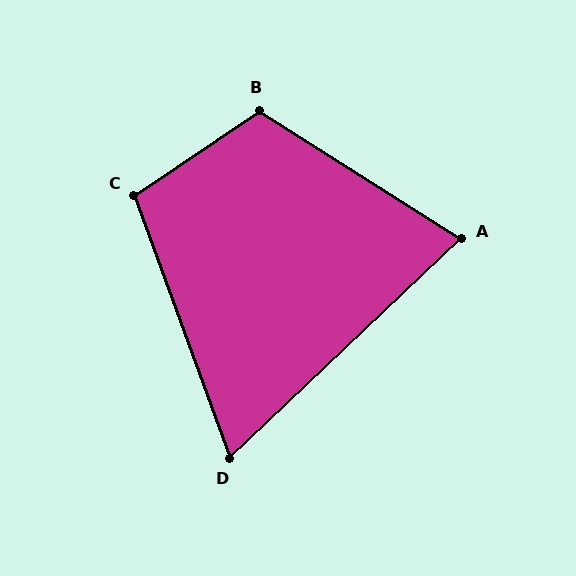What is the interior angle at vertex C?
Approximately 104 degrees (obtuse).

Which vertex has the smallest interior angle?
D, at approximately 67 degrees.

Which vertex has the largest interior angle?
B, at approximately 113 degrees.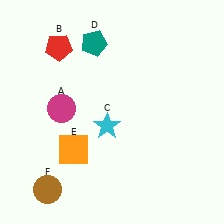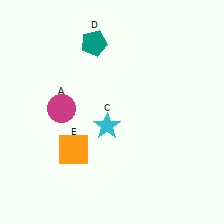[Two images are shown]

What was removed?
The brown circle (F), the red pentagon (B) were removed in Image 2.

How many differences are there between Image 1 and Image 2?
There are 2 differences between the two images.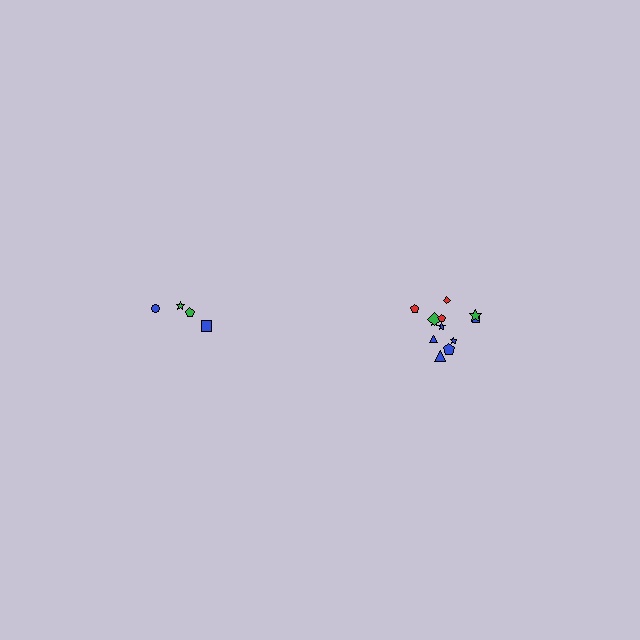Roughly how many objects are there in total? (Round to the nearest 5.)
Roughly 15 objects in total.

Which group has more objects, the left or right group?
The right group.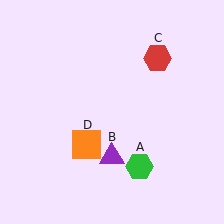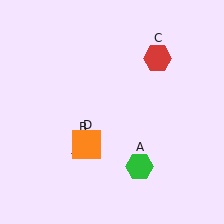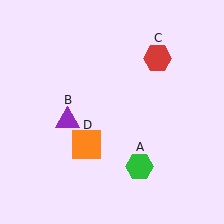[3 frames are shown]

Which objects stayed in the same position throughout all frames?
Green hexagon (object A) and red hexagon (object C) and orange square (object D) remained stationary.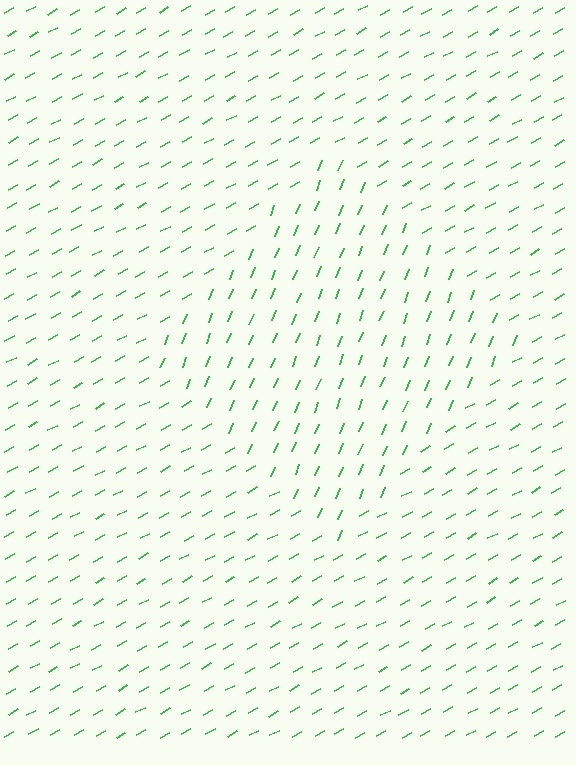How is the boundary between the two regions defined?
The boundary is defined purely by a change in line orientation (approximately 39 degrees difference). All lines are the same color and thickness.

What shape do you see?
I see a diamond.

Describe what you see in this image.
The image is filled with small green line segments. A diamond region in the image has lines oriented differently from the surrounding lines, creating a visible texture boundary.